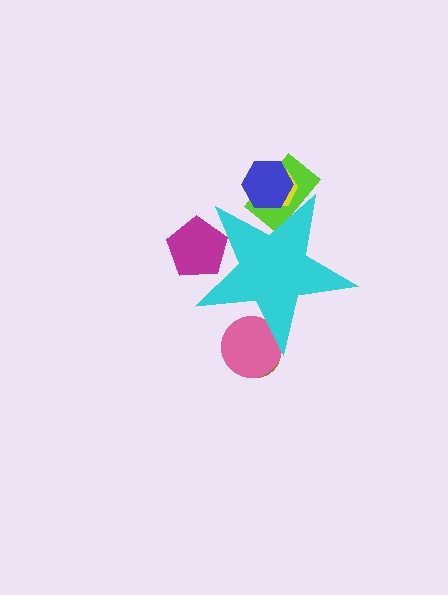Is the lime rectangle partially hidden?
Yes, the lime rectangle is partially hidden behind the cyan star.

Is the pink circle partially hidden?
Yes, the pink circle is partially hidden behind the cyan star.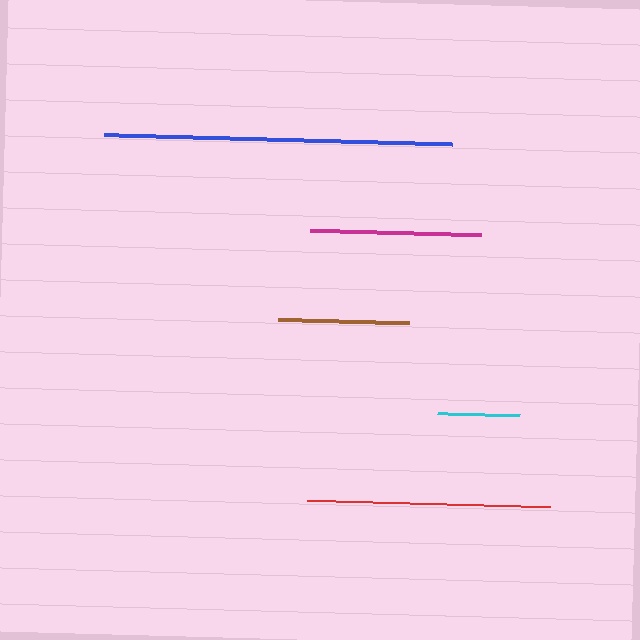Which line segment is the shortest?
The cyan line is the shortest at approximately 82 pixels.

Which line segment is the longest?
The blue line is the longest at approximately 348 pixels.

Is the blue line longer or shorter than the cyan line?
The blue line is longer than the cyan line.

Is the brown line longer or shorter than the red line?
The red line is longer than the brown line.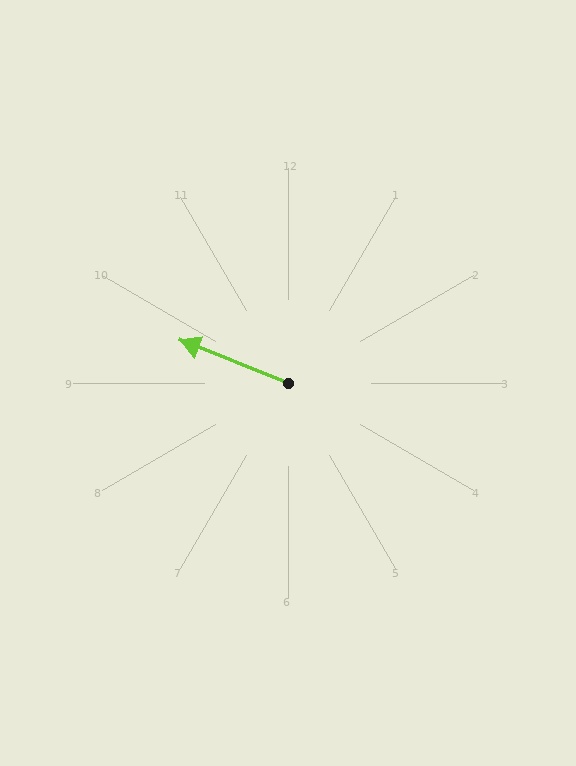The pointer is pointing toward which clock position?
Roughly 10 o'clock.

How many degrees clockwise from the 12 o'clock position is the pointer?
Approximately 292 degrees.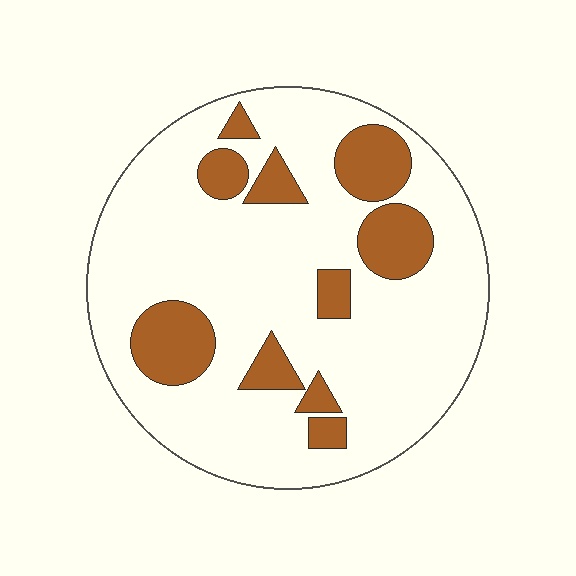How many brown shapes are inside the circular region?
10.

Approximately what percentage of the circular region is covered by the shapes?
Approximately 20%.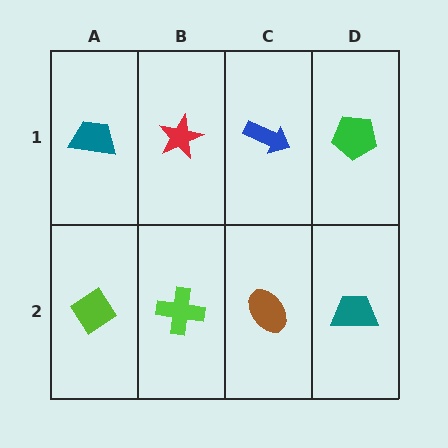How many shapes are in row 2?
4 shapes.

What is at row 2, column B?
A lime cross.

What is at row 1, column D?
A green pentagon.